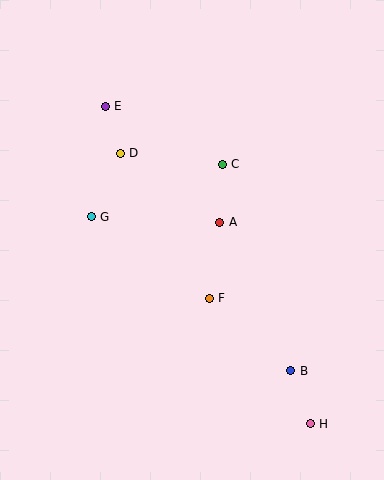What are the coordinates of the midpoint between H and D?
The midpoint between H and D is at (215, 289).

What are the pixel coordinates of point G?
Point G is at (91, 217).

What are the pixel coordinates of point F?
Point F is at (209, 298).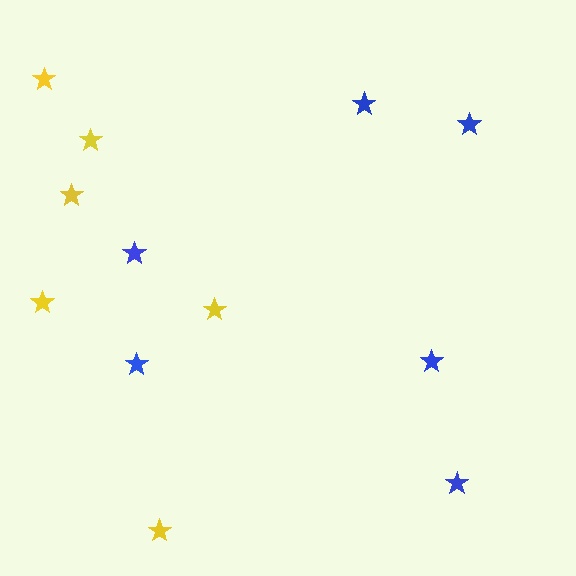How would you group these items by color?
There are 2 groups: one group of blue stars (6) and one group of yellow stars (6).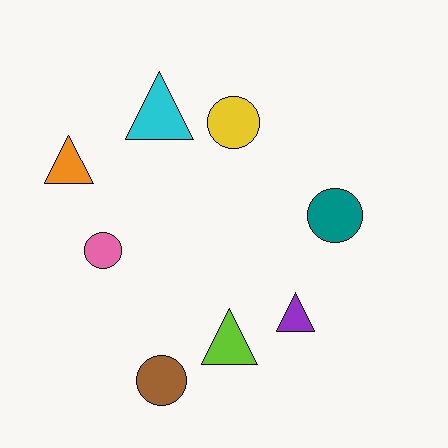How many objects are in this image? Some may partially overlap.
There are 8 objects.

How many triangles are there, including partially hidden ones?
There are 4 triangles.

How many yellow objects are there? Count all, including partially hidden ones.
There is 1 yellow object.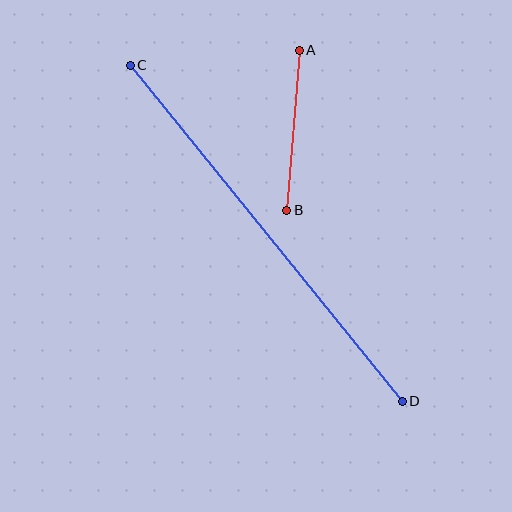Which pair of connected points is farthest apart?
Points C and D are farthest apart.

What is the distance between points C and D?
The distance is approximately 433 pixels.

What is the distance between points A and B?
The distance is approximately 160 pixels.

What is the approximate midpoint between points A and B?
The midpoint is at approximately (293, 130) pixels.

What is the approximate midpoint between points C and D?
The midpoint is at approximately (266, 233) pixels.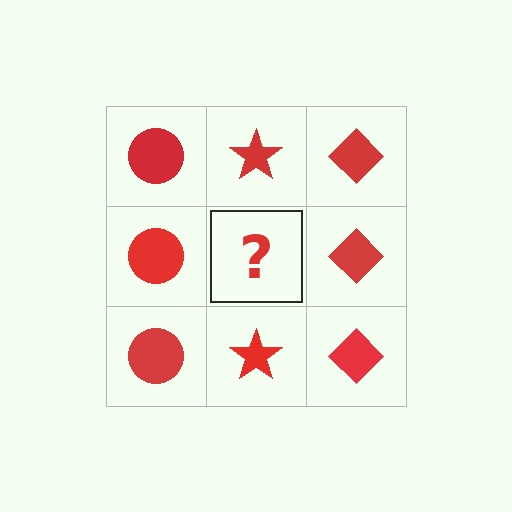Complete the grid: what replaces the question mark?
The question mark should be replaced with a red star.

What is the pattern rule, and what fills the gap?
The rule is that each column has a consistent shape. The gap should be filled with a red star.